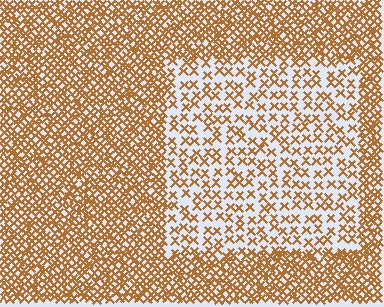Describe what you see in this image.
The image contains small brown elements arranged at two different densities. A rectangle-shaped region is visible where the elements are less densely packed than the surrounding area.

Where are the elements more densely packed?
The elements are more densely packed outside the rectangle boundary.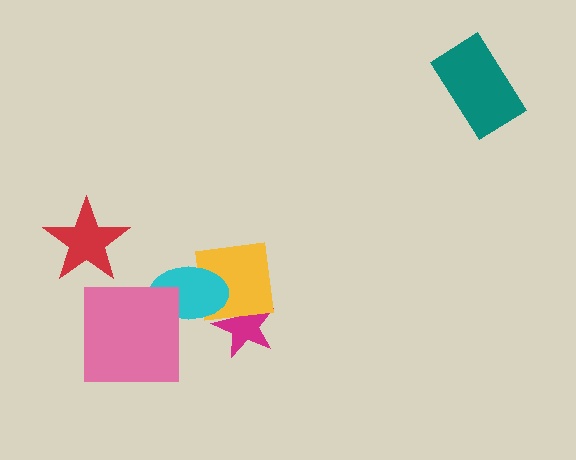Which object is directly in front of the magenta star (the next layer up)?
The yellow square is directly in front of the magenta star.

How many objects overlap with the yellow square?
2 objects overlap with the yellow square.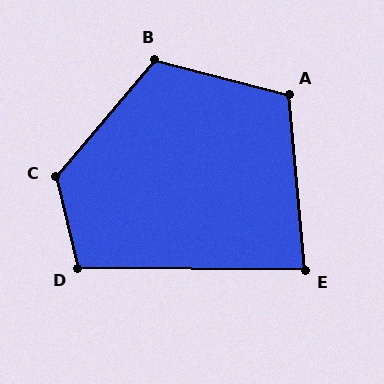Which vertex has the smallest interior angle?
E, at approximately 84 degrees.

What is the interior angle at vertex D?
Approximately 104 degrees (obtuse).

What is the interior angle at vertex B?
Approximately 116 degrees (obtuse).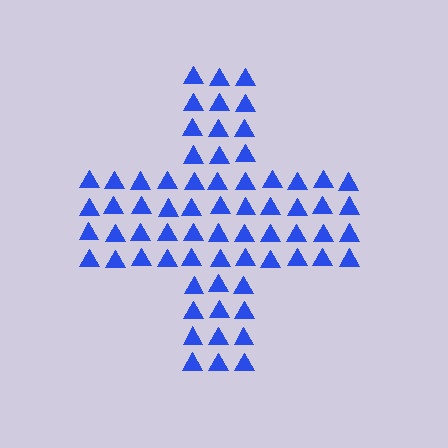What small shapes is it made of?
It is made of small triangles.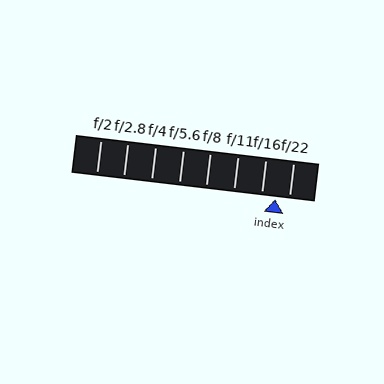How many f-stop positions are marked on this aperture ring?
There are 8 f-stop positions marked.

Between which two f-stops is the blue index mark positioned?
The index mark is between f/16 and f/22.